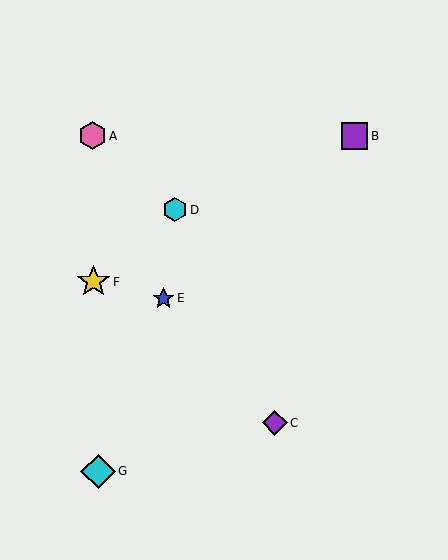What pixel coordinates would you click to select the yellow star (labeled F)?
Click at (93, 282) to select the yellow star F.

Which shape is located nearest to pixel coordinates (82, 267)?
The yellow star (labeled F) at (93, 282) is nearest to that location.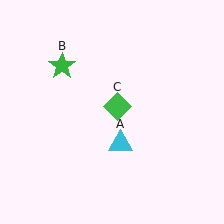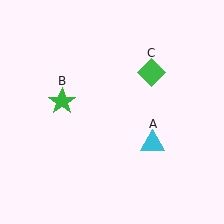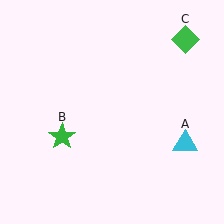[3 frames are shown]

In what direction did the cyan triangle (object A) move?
The cyan triangle (object A) moved right.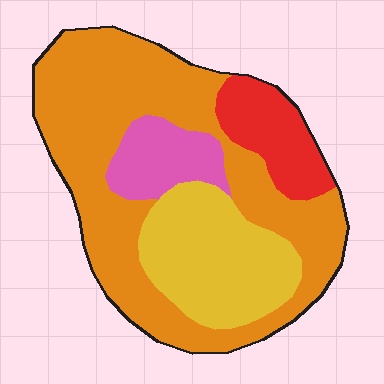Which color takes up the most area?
Orange, at roughly 55%.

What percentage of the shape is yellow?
Yellow covers 23% of the shape.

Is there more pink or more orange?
Orange.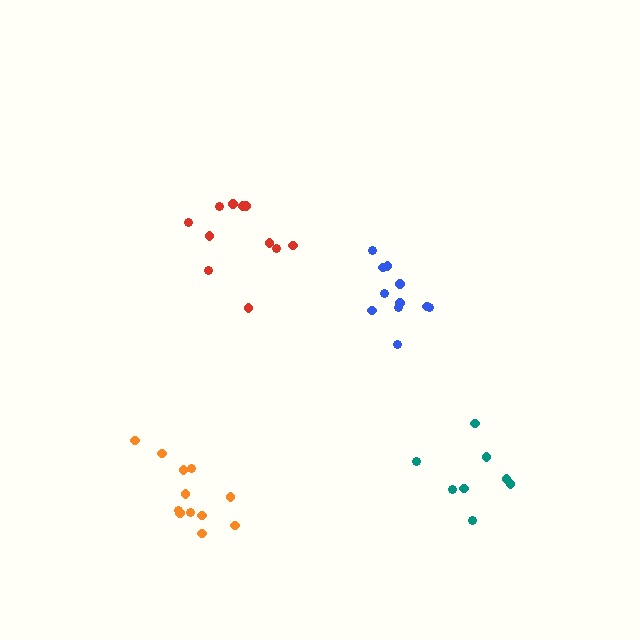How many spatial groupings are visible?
There are 4 spatial groupings.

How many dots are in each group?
Group 1: 11 dots, Group 2: 12 dots, Group 3: 8 dots, Group 4: 11 dots (42 total).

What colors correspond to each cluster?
The clusters are colored: blue, orange, teal, red.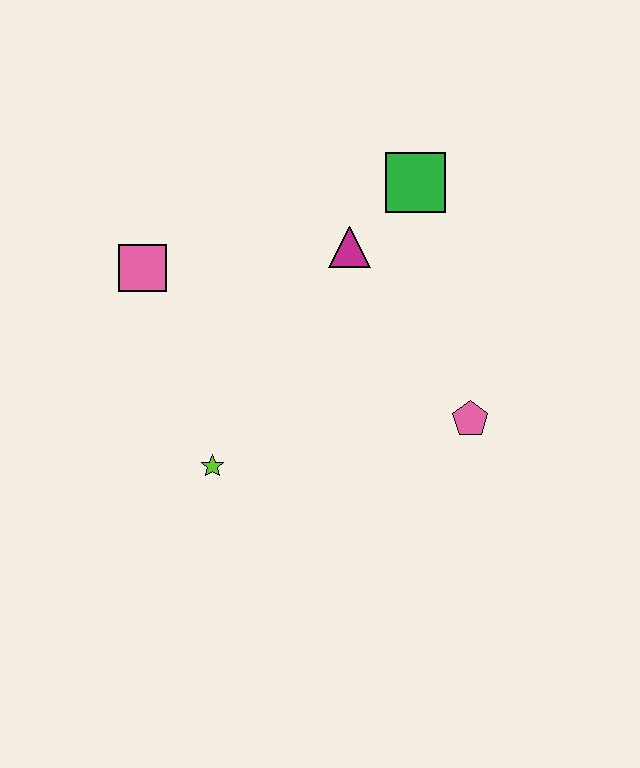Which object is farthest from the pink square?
The pink pentagon is farthest from the pink square.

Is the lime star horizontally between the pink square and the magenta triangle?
Yes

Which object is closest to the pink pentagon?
The magenta triangle is closest to the pink pentagon.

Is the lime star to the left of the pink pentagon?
Yes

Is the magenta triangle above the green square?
No